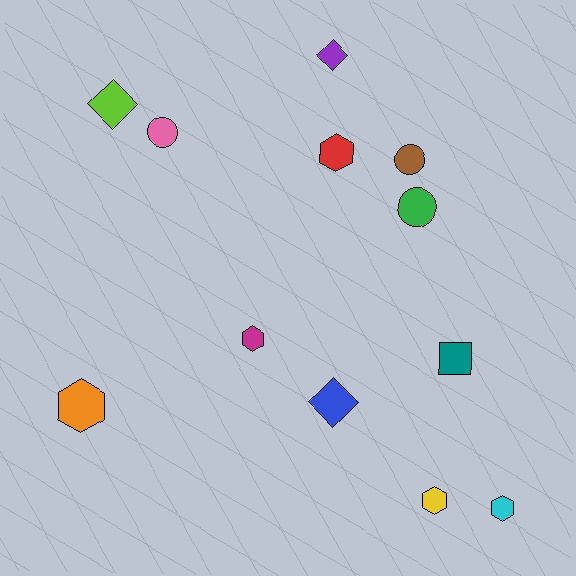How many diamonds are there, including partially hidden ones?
There are 3 diamonds.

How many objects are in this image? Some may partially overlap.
There are 12 objects.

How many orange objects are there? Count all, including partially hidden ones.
There is 1 orange object.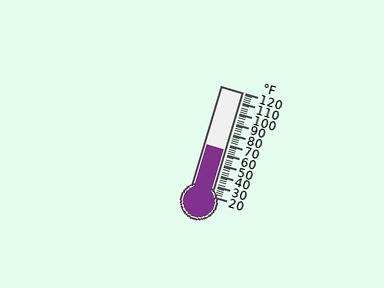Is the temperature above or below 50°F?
The temperature is above 50°F.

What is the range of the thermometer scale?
The thermometer scale ranges from 20°F to 120°F.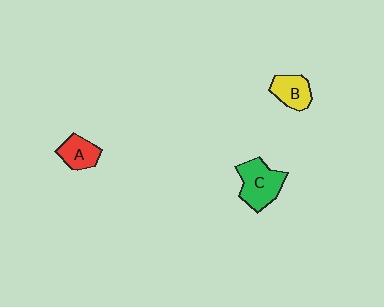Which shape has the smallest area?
Shape A (red).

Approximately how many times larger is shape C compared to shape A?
Approximately 1.6 times.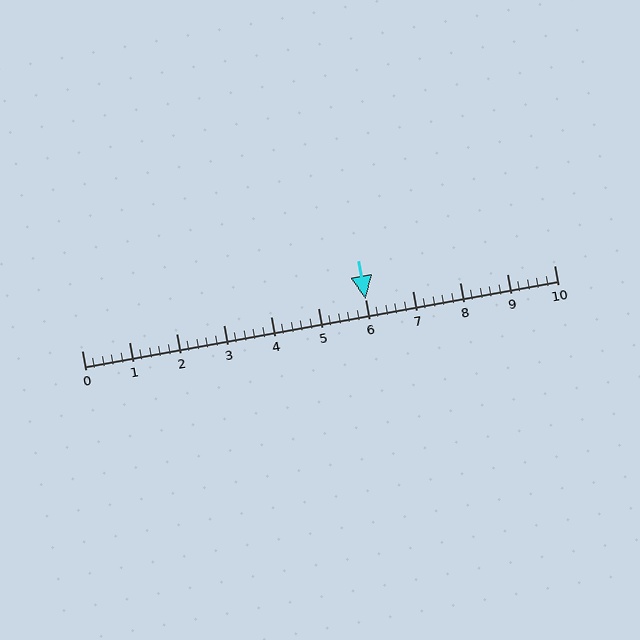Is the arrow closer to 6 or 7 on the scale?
The arrow is closer to 6.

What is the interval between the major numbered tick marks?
The major tick marks are spaced 1 units apart.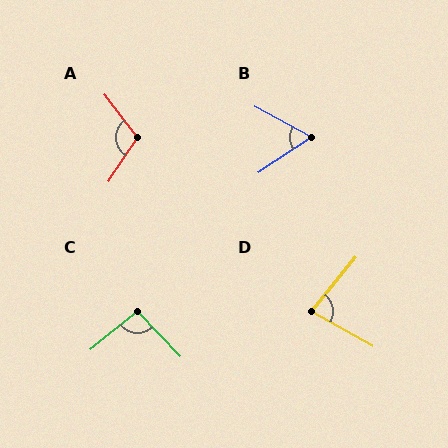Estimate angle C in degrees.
Approximately 95 degrees.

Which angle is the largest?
A, at approximately 108 degrees.